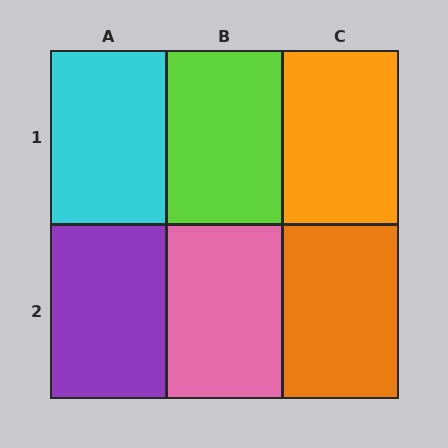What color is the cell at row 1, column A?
Cyan.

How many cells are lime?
1 cell is lime.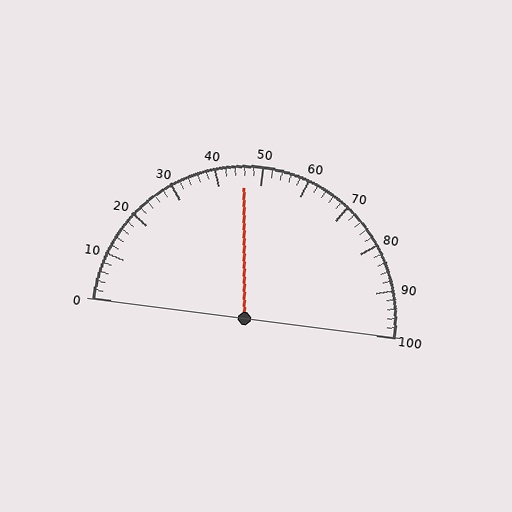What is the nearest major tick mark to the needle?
The nearest major tick mark is 50.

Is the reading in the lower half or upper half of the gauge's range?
The reading is in the lower half of the range (0 to 100).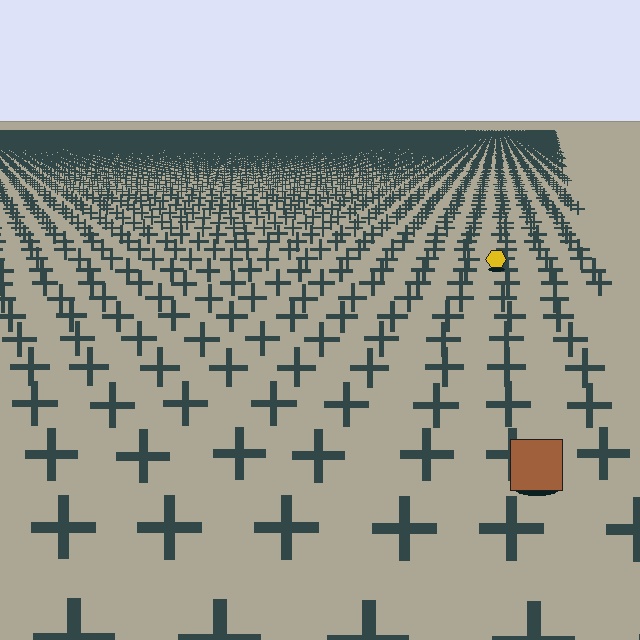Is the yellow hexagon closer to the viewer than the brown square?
No. The brown square is closer — you can tell from the texture gradient: the ground texture is coarser near it.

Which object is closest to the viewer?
The brown square is closest. The texture marks near it are larger and more spread out.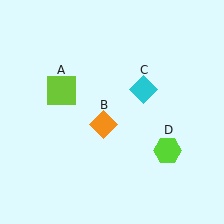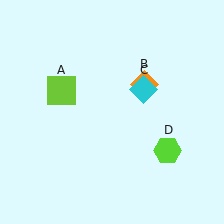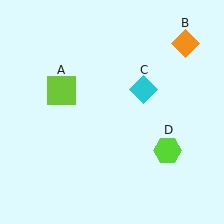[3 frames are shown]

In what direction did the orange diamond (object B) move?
The orange diamond (object B) moved up and to the right.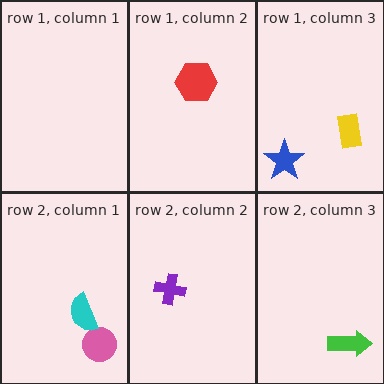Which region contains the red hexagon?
The row 1, column 2 region.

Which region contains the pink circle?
The row 2, column 1 region.